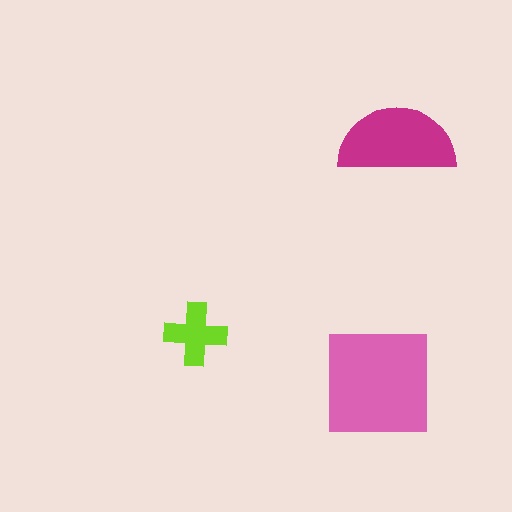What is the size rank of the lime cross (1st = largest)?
3rd.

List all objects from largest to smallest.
The pink square, the magenta semicircle, the lime cross.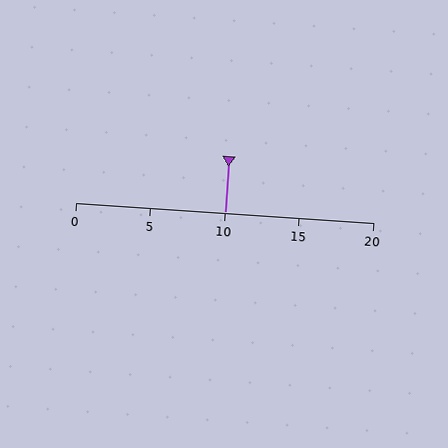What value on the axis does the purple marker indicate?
The marker indicates approximately 10.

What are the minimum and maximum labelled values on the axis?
The axis runs from 0 to 20.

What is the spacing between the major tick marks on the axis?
The major ticks are spaced 5 apart.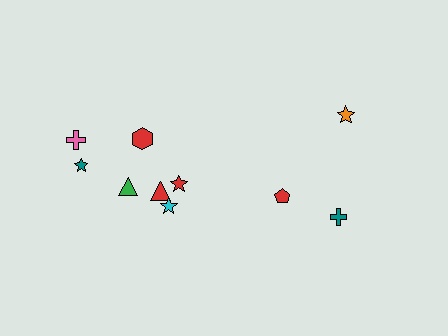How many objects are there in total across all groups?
There are 10 objects.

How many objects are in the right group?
There are 3 objects.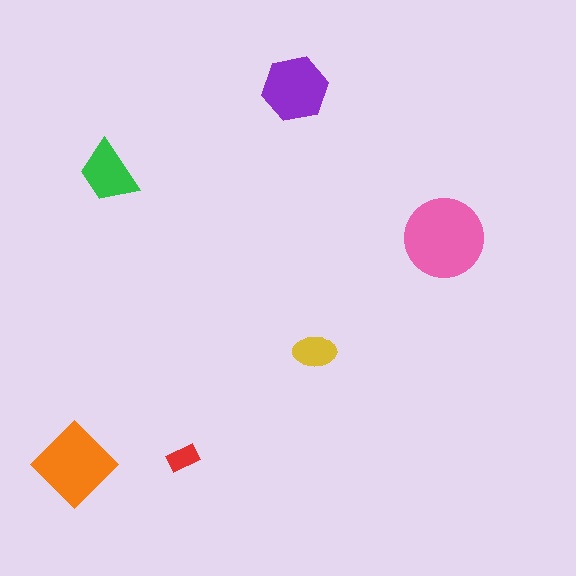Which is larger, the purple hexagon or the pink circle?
The pink circle.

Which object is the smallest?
The red rectangle.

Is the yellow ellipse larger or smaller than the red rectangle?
Larger.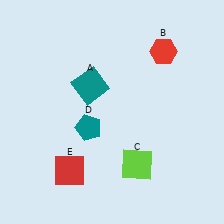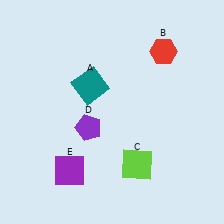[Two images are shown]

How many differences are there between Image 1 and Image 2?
There are 2 differences between the two images.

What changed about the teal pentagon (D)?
In Image 1, D is teal. In Image 2, it changed to purple.